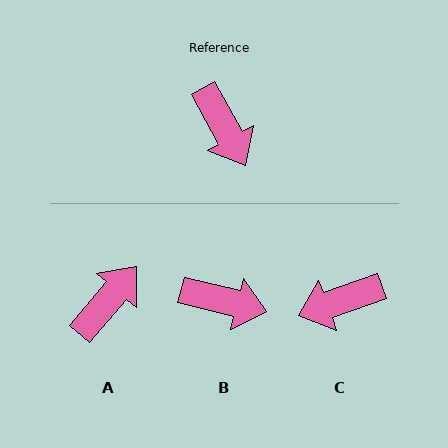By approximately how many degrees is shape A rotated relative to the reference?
Approximately 111 degrees counter-clockwise.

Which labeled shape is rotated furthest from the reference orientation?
A, about 111 degrees away.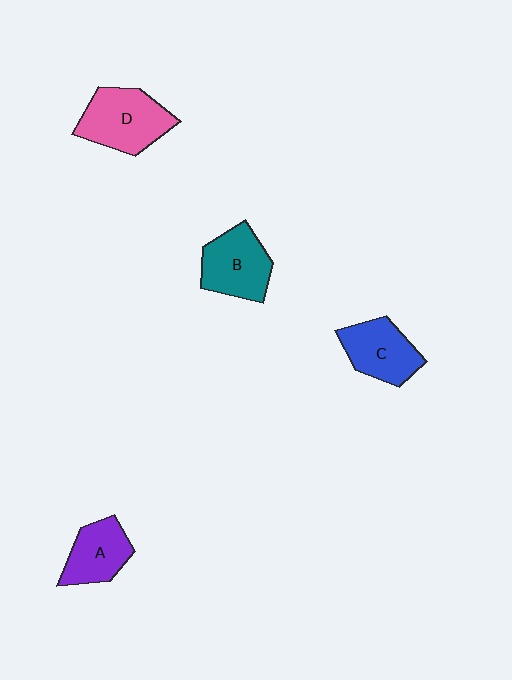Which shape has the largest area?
Shape D (pink).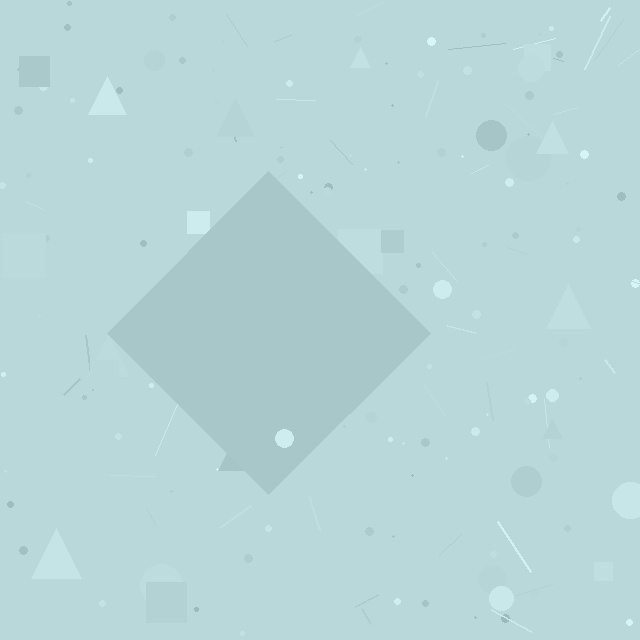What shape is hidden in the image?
A diamond is hidden in the image.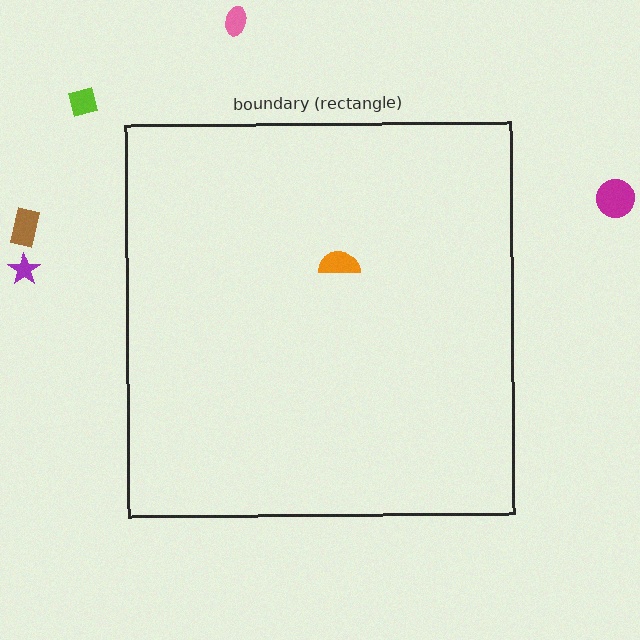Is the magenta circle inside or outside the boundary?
Outside.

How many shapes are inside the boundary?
1 inside, 5 outside.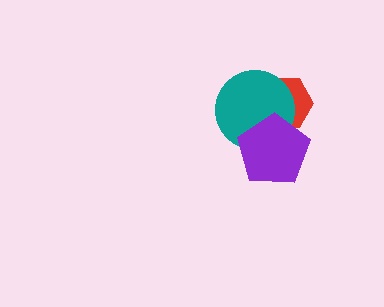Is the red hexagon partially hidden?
Yes, it is partially covered by another shape.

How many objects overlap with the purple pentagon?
2 objects overlap with the purple pentagon.